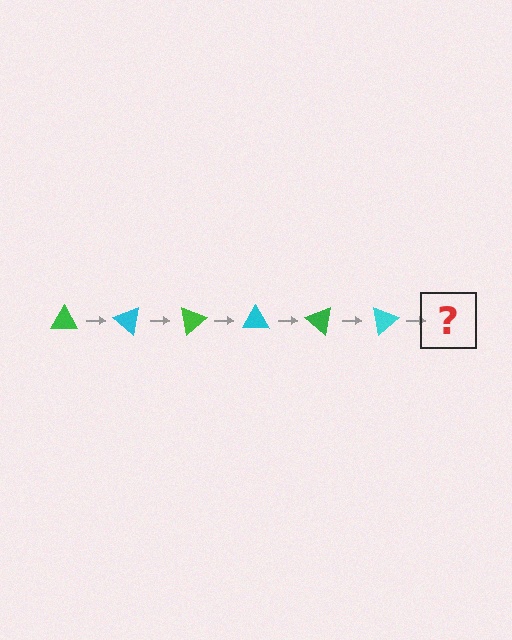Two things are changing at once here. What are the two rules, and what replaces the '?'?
The two rules are that it rotates 40 degrees each step and the color cycles through green and cyan. The '?' should be a green triangle, rotated 240 degrees from the start.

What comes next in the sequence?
The next element should be a green triangle, rotated 240 degrees from the start.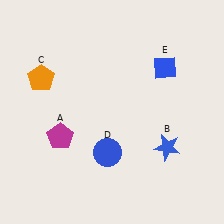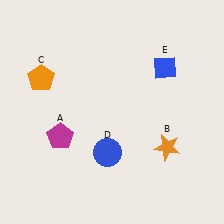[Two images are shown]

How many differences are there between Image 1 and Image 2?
There is 1 difference between the two images.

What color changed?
The star (B) changed from blue in Image 1 to orange in Image 2.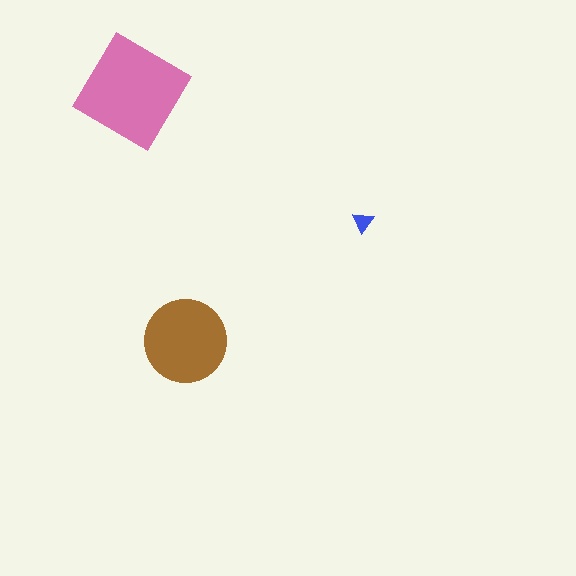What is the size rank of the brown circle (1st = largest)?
2nd.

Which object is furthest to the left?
The pink diamond is leftmost.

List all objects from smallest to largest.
The blue triangle, the brown circle, the pink diamond.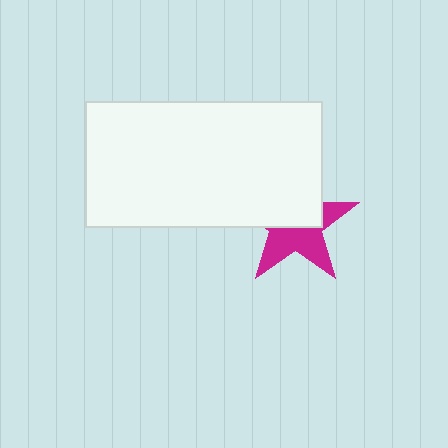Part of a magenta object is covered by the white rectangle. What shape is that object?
It is a star.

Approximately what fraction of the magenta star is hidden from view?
Roughly 50% of the magenta star is hidden behind the white rectangle.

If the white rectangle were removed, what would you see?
You would see the complete magenta star.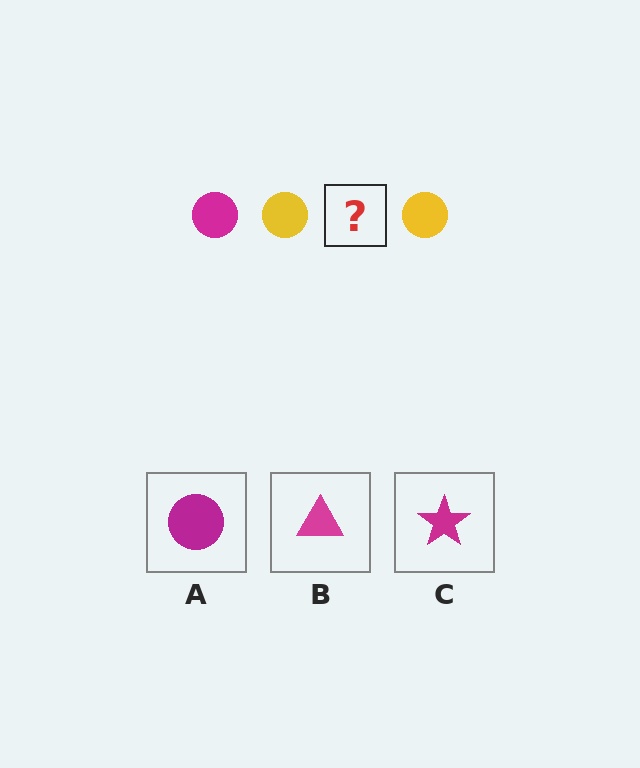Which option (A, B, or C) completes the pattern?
A.